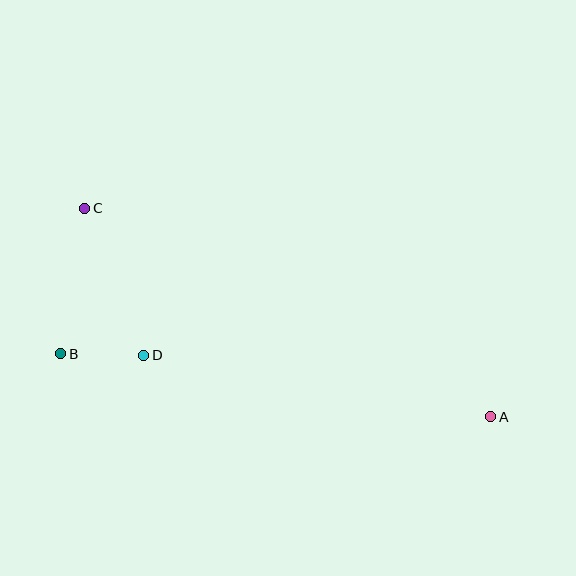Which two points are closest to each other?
Points B and D are closest to each other.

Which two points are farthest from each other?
Points A and C are farthest from each other.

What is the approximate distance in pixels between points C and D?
The distance between C and D is approximately 159 pixels.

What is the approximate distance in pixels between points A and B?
The distance between A and B is approximately 434 pixels.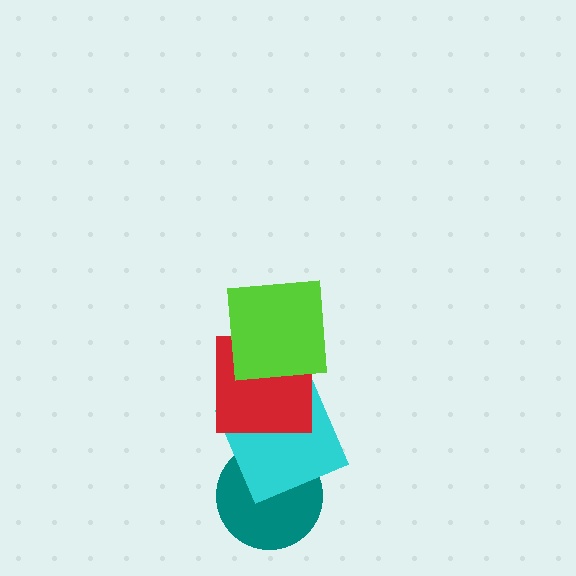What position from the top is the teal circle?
The teal circle is 4th from the top.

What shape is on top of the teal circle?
The cyan square is on top of the teal circle.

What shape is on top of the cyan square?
The red square is on top of the cyan square.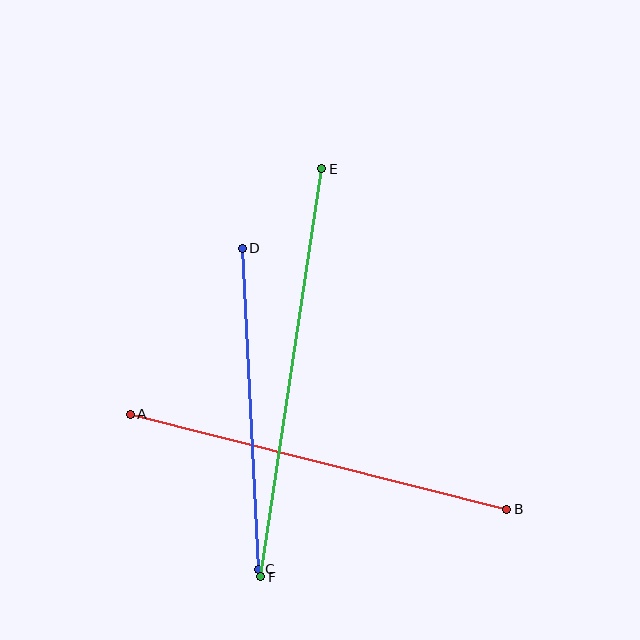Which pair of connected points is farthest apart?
Points E and F are farthest apart.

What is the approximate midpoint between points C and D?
The midpoint is at approximately (250, 409) pixels.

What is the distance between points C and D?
The distance is approximately 321 pixels.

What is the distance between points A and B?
The distance is approximately 388 pixels.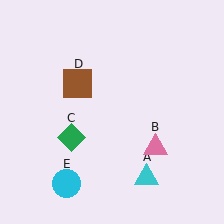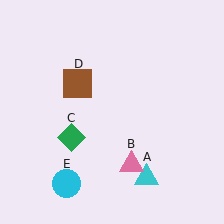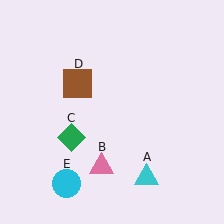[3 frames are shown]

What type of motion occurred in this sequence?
The pink triangle (object B) rotated clockwise around the center of the scene.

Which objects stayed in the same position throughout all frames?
Cyan triangle (object A) and green diamond (object C) and brown square (object D) and cyan circle (object E) remained stationary.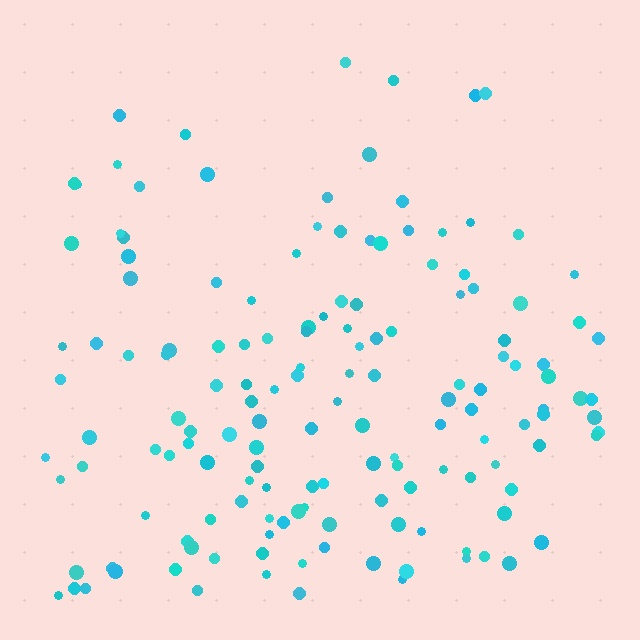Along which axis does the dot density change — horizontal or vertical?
Vertical.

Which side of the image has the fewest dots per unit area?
The top.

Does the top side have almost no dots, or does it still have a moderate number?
Still a moderate number, just noticeably fewer than the bottom.